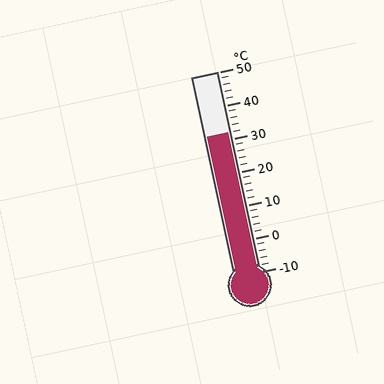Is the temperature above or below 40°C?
The temperature is below 40°C.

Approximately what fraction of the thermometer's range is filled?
The thermometer is filled to approximately 70% of its range.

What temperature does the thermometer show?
The thermometer shows approximately 32°C.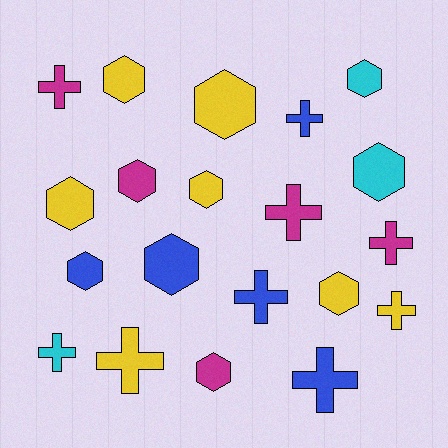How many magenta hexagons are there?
There are 2 magenta hexagons.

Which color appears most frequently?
Yellow, with 7 objects.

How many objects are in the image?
There are 20 objects.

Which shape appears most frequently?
Hexagon, with 11 objects.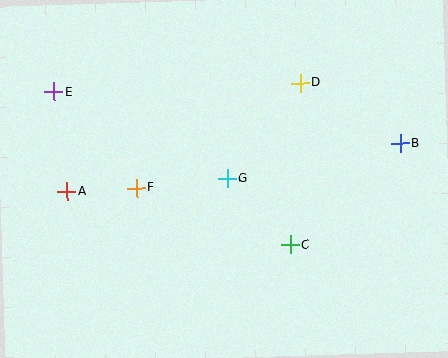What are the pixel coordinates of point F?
Point F is at (137, 188).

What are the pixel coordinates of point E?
Point E is at (54, 92).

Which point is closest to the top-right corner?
Point B is closest to the top-right corner.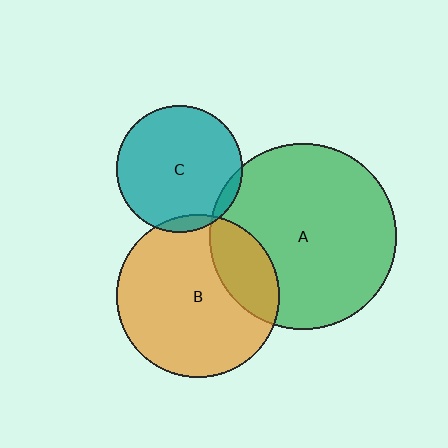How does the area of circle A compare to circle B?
Approximately 1.3 times.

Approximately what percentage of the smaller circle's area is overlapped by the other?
Approximately 20%.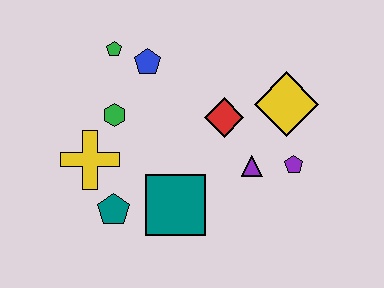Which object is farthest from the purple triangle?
The green pentagon is farthest from the purple triangle.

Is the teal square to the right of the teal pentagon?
Yes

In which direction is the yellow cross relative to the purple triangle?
The yellow cross is to the left of the purple triangle.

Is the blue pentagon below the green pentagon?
Yes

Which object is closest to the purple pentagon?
The purple triangle is closest to the purple pentagon.